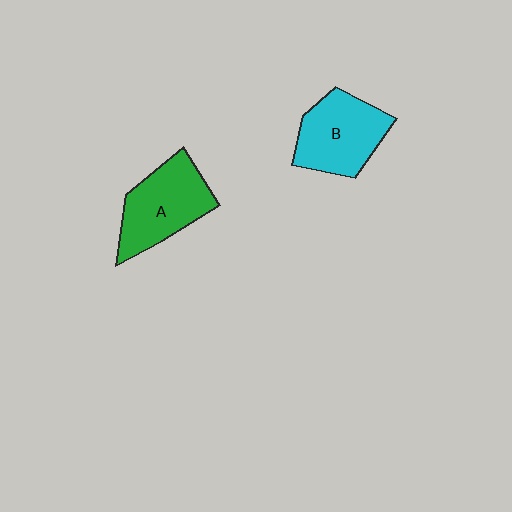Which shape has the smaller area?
Shape B (cyan).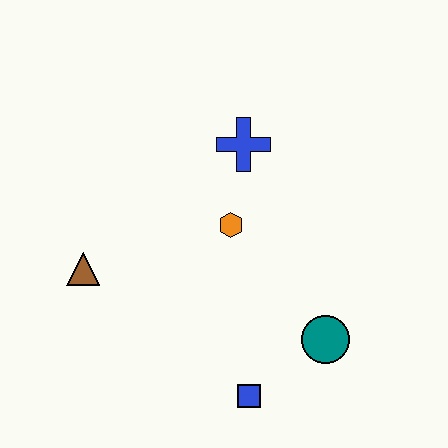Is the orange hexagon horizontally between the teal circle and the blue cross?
No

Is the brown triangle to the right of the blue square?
No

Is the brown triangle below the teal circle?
No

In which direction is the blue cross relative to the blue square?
The blue cross is above the blue square.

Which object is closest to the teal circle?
The blue square is closest to the teal circle.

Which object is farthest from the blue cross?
The blue square is farthest from the blue cross.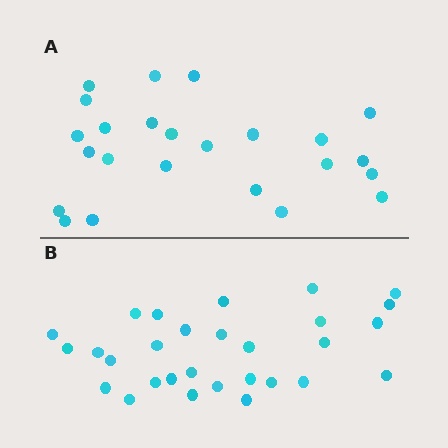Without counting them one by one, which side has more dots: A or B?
Region B (the bottom region) has more dots.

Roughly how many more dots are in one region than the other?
Region B has about 5 more dots than region A.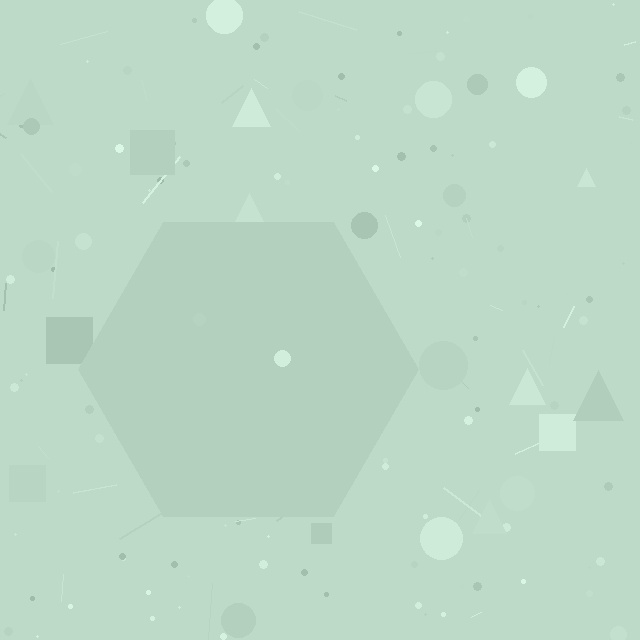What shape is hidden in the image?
A hexagon is hidden in the image.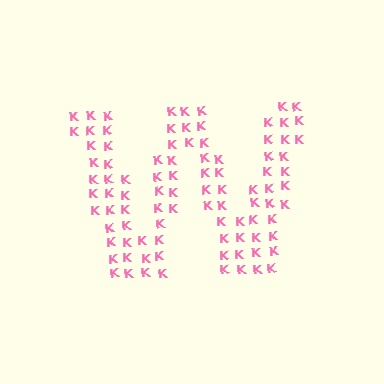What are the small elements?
The small elements are letter K's.